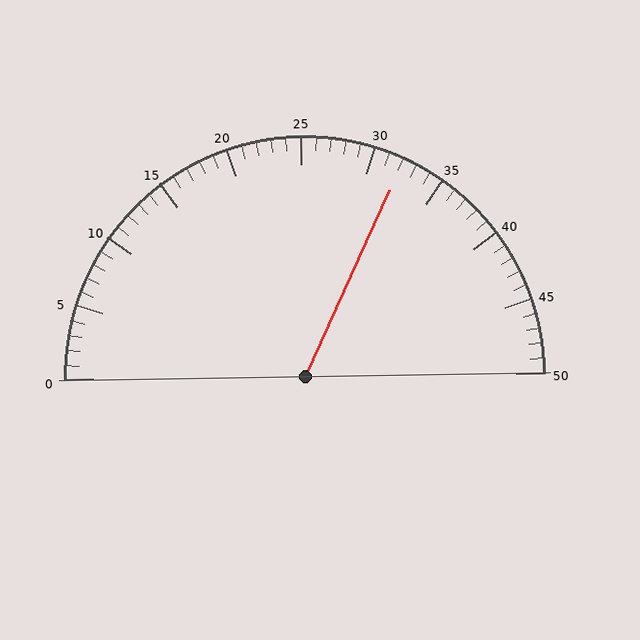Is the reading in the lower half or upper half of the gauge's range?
The reading is in the upper half of the range (0 to 50).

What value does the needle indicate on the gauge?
The needle indicates approximately 32.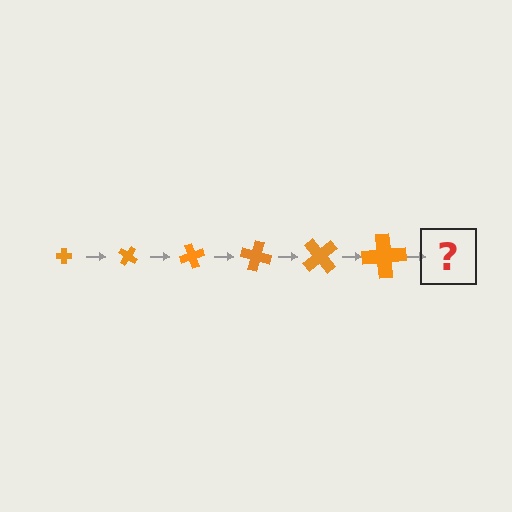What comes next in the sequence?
The next element should be a cross, larger than the previous one and rotated 210 degrees from the start.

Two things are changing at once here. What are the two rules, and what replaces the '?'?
The two rules are that the cross grows larger each step and it rotates 35 degrees each step. The '?' should be a cross, larger than the previous one and rotated 210 degrees from the start.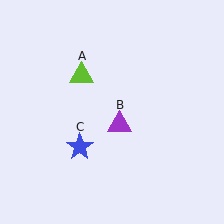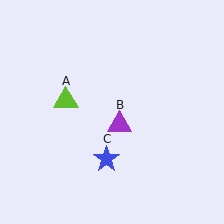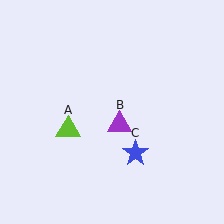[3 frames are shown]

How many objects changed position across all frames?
2 objects changed position: lime triangle (object A), blue star (object C).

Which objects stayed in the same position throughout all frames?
Purple triangle (object B) remained stationary.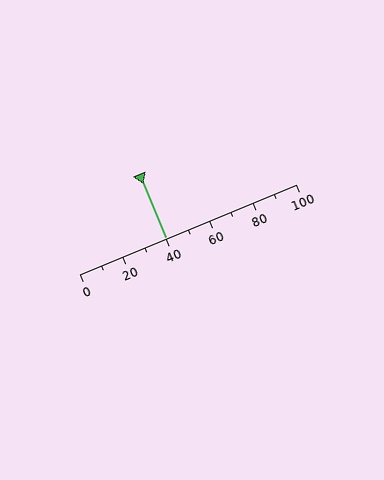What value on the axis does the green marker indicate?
The marker indicates approximately 40.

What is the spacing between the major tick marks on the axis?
The major ticks are spaced 20 apart.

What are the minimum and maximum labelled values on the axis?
The axis runs from 0 to 100.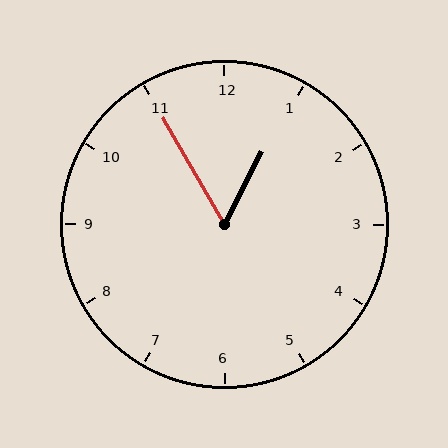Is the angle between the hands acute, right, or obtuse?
It is acute.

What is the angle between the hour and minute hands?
Approximately 58 degrees.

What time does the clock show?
12:55.